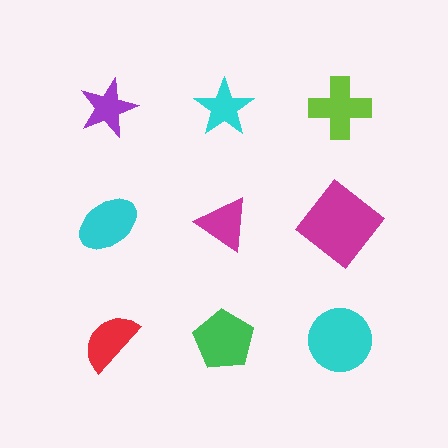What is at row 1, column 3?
A lime cross.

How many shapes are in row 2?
3 shapes.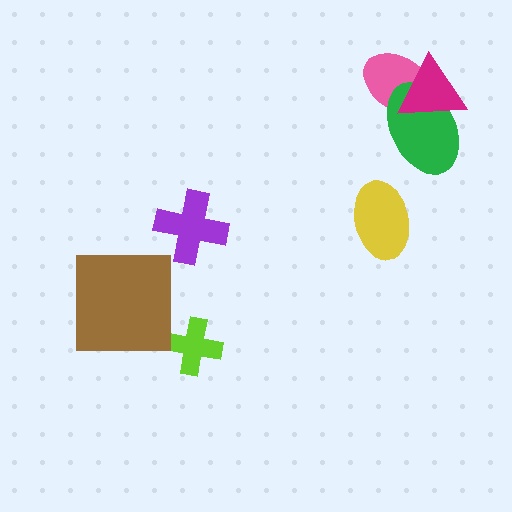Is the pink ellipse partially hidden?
Yes, it is partially covered by another shape.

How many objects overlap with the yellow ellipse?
0 objects overlap with the yellow ellipse.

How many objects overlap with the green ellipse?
2 objects overlap with the green ellipse.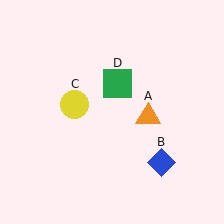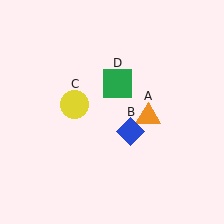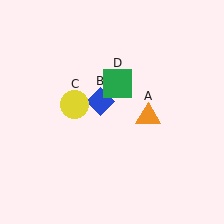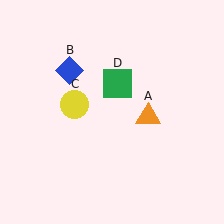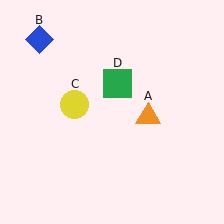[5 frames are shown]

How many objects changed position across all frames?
1 object changed position: blue diamond (object B).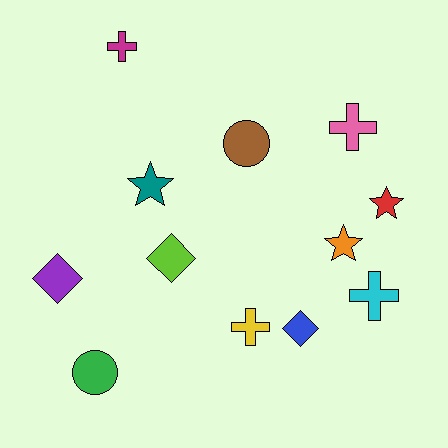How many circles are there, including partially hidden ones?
There are 2 circles.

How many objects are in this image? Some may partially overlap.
There are 12 objects.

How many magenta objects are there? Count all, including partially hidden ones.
There is 1 magenta object.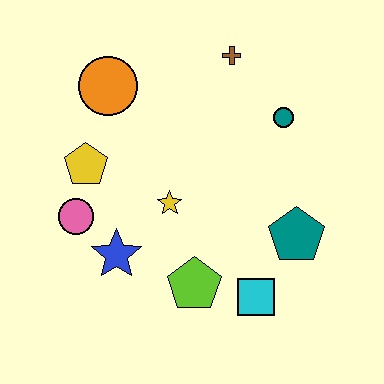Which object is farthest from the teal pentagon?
The orange circle is farthest from the teal pentagon.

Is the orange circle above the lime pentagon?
Yes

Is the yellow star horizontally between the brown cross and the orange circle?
Yes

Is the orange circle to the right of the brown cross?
No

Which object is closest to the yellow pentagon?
The pink circle is closest to the yellow pentagon.